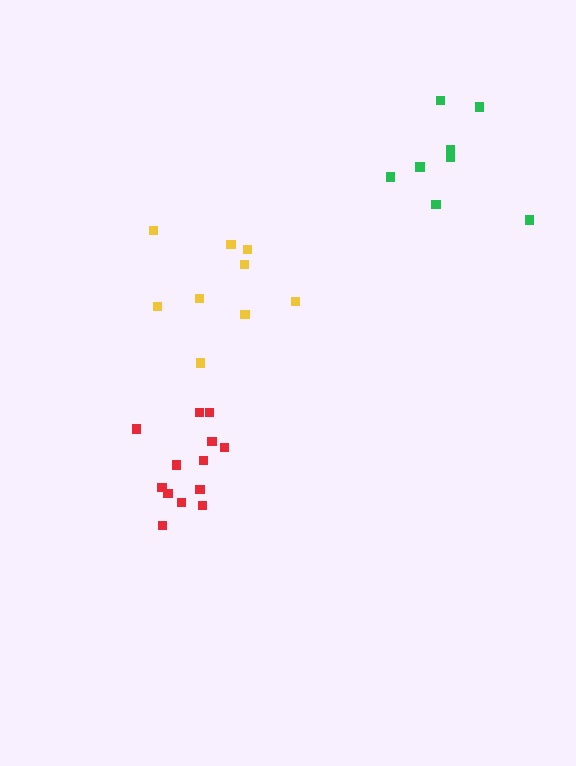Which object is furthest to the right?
The green cluster is rightmost.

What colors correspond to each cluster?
The clusters are colored: red, yellow, green.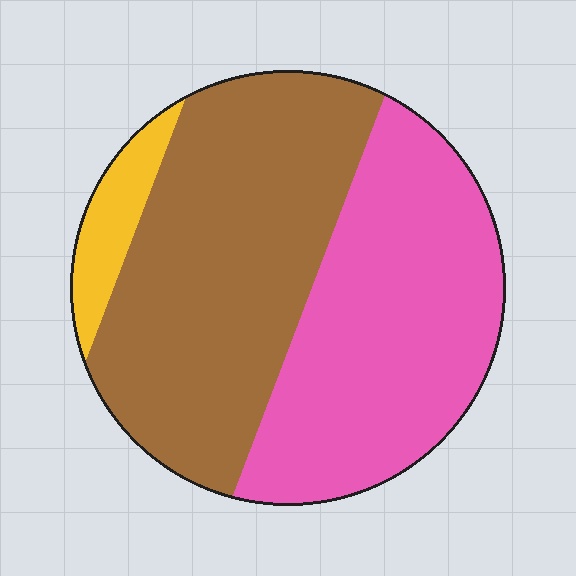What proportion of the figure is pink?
Pink takes up between a quarter and a half of the figure.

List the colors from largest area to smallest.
From largest to smallest: brown, pink, yellow.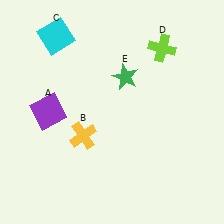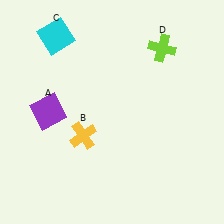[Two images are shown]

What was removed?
The green star (E) was removed in Image 2.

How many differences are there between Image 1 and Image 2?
There is 1 difference between the two images.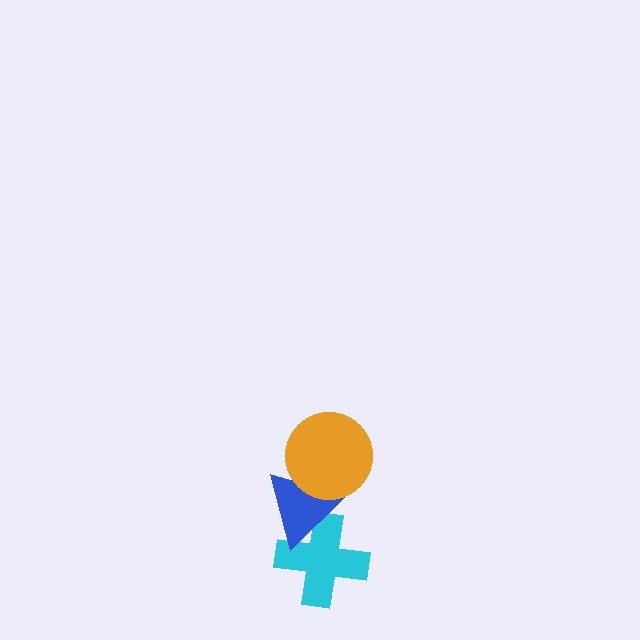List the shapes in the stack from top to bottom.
From top to bottom: the orange circle, the blue triangle, the cyan cross.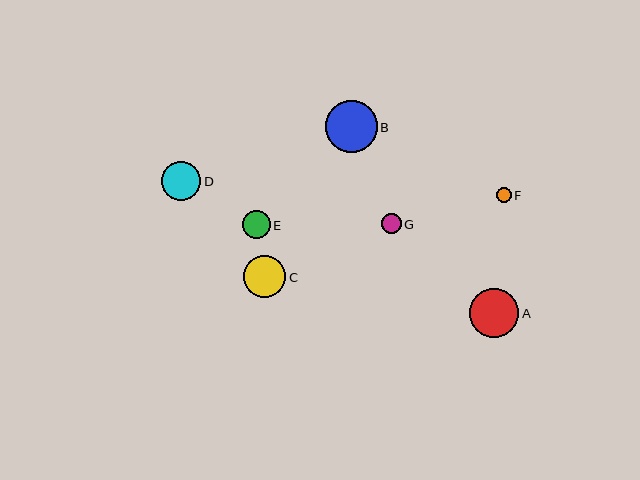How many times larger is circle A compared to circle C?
Circle A is approximately 1.2 times the size of circle C.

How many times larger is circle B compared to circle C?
Circle B is approximately 1.2 times the size of circle C.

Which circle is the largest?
Circle B is the largest with a size of approximately 52 pixels.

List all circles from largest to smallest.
From largest to smallest: B, A, C, D, E, G, F.